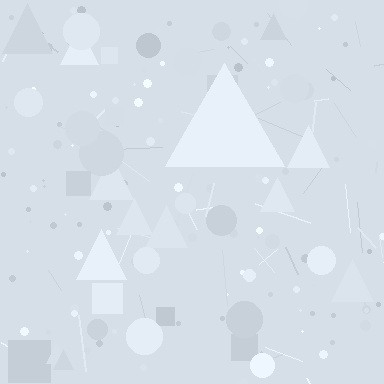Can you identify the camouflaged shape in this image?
The camouflaged shape is a triangle.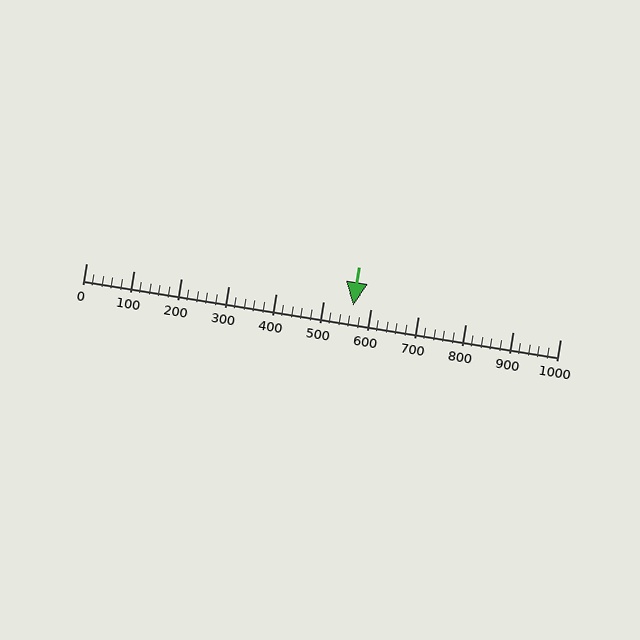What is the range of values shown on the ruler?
The ruler shows values from 0 to 1000.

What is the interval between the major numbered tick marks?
The major tick marks are spaced 100 units apart.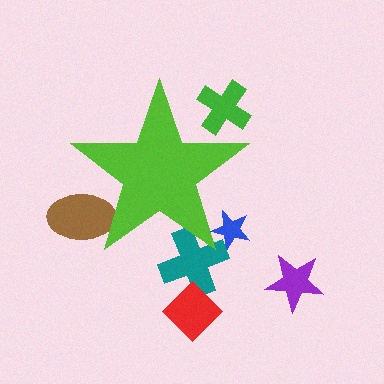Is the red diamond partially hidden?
No, the red diamond is fully visible.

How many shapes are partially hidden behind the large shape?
4 shapes are partially hidden.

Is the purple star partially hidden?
No, the purple star is fully visible.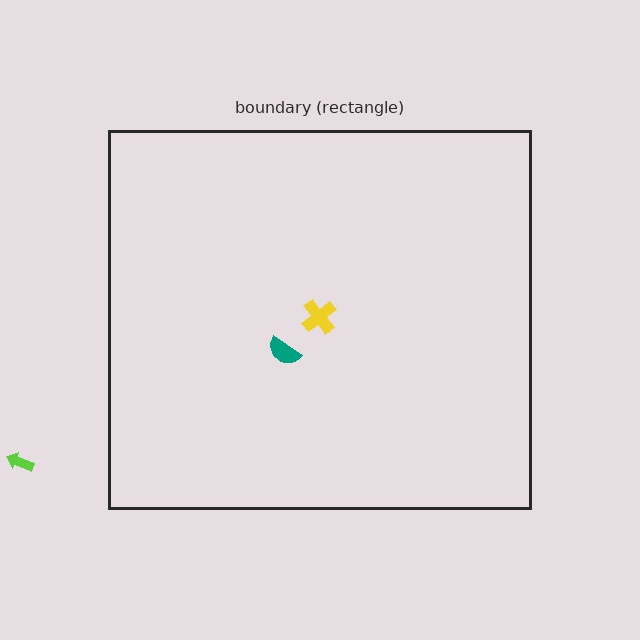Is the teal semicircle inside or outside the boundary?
Inside.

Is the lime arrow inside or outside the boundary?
Outside.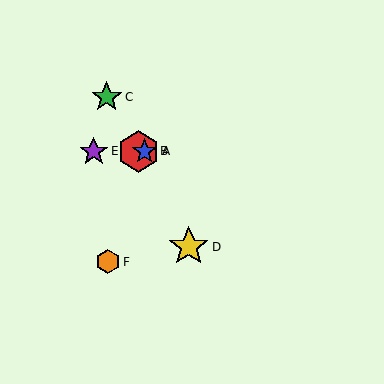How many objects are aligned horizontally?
3 objects (A, B, E) are aligned horizontally.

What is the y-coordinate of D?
Object D is at y≈247.